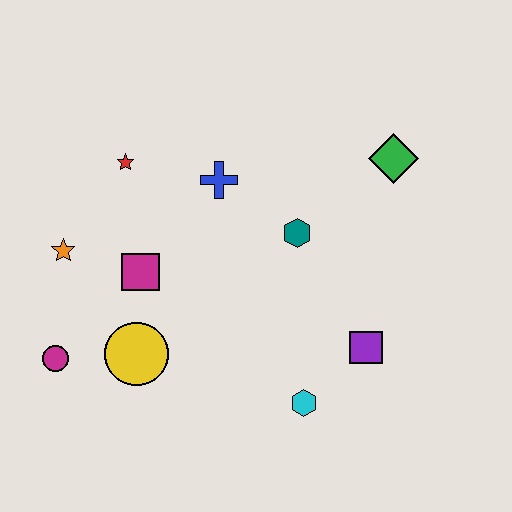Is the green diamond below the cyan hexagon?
No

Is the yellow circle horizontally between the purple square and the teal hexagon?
No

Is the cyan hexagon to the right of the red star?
Yes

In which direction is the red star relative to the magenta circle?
The red star is above the magenta circle.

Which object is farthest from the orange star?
The green diamond is farthest from the orange star.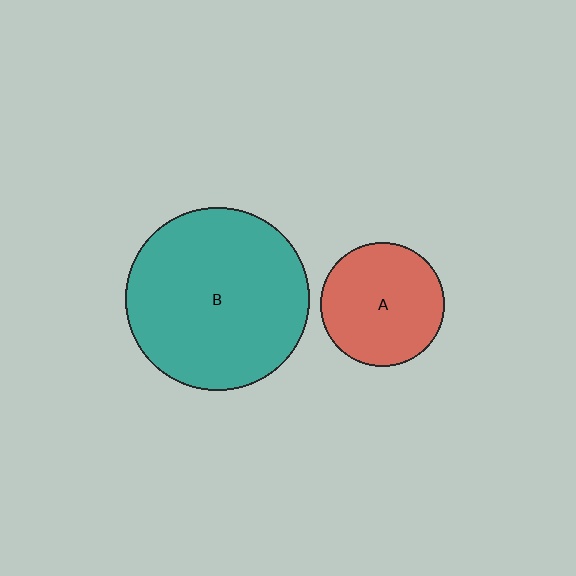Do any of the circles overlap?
No, none of the circles overlap.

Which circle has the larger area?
Circle B (teal).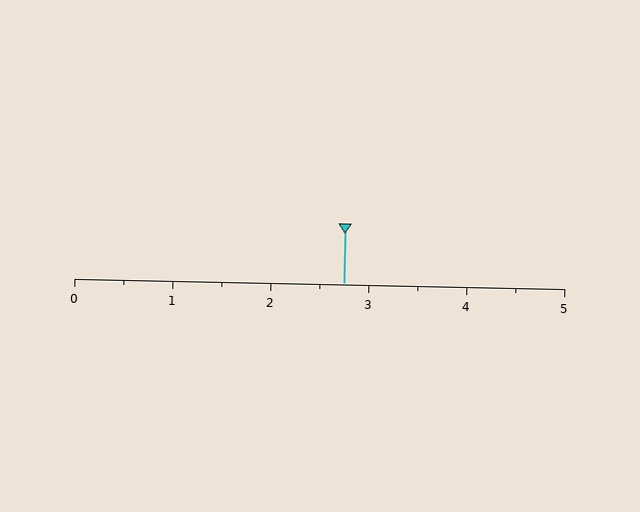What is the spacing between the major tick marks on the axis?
The major ticks are spaced 1 apart.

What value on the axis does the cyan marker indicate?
The marker indicates approximately 2.8.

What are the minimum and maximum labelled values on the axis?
The axis runs from 0 to 5.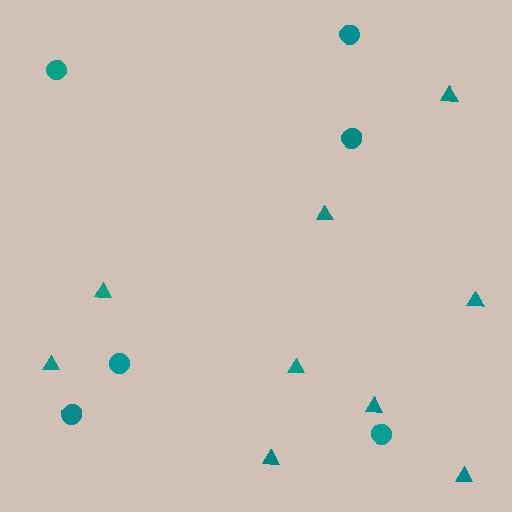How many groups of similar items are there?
There are 2 groups: one group of circles (6) and one group of triangles (9).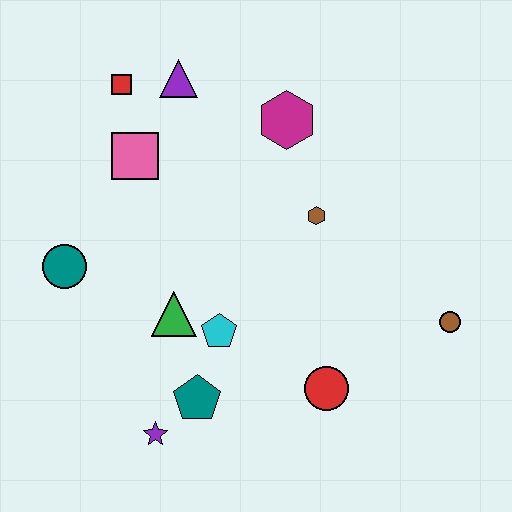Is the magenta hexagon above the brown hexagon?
Yes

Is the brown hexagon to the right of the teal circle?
Yes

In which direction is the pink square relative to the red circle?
The pink square is above the red circle.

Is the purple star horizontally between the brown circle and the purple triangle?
No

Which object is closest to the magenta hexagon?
The brown hexagon is closest to the magenta hexagon.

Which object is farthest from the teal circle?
The brown circle is farthest from the teal circle.